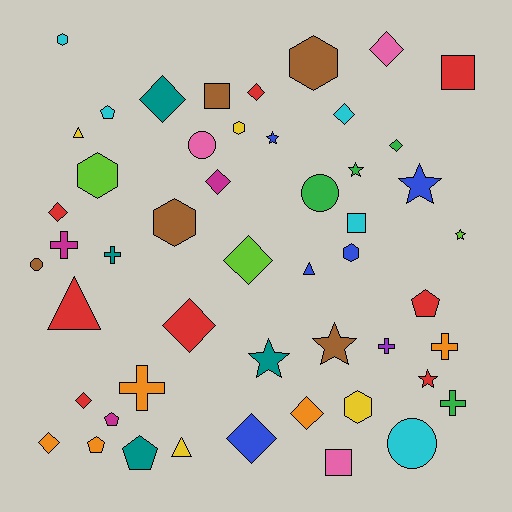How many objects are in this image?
There are 50 objects.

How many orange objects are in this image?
There are 5 orange objects.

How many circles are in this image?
There are 4 circles.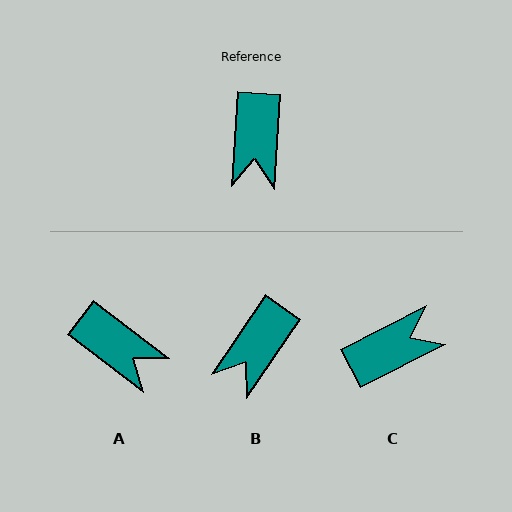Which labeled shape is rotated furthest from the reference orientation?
C, about 121 degrees away.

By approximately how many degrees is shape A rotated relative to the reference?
Approximately 57 degrees counter-clockwise.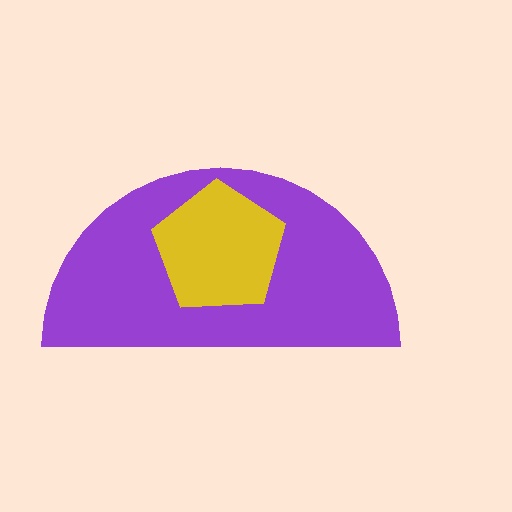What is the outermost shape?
The purple semicircle.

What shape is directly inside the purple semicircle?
The yellow pentagon.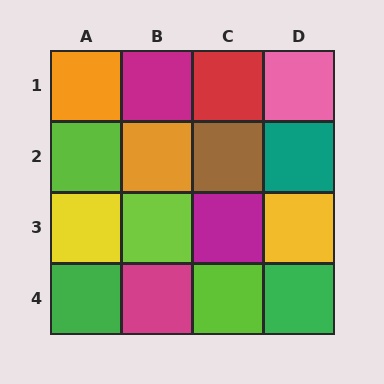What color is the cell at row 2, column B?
Orange.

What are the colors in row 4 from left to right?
Green, magenta, lime, green.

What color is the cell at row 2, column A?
Lime.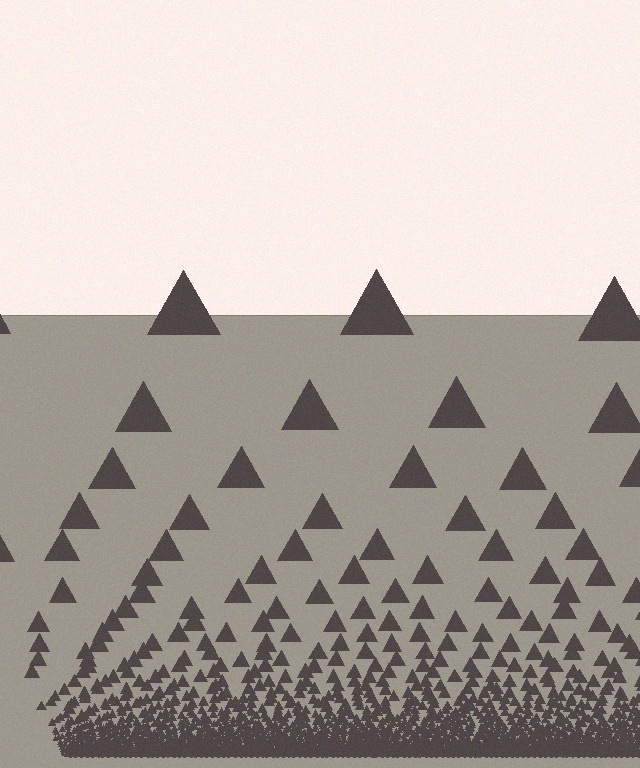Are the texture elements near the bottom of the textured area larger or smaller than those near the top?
Smaller. The gradient is inverted — elements near the bottom are smaller and denser.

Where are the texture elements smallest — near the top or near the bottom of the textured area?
Near the bottom.